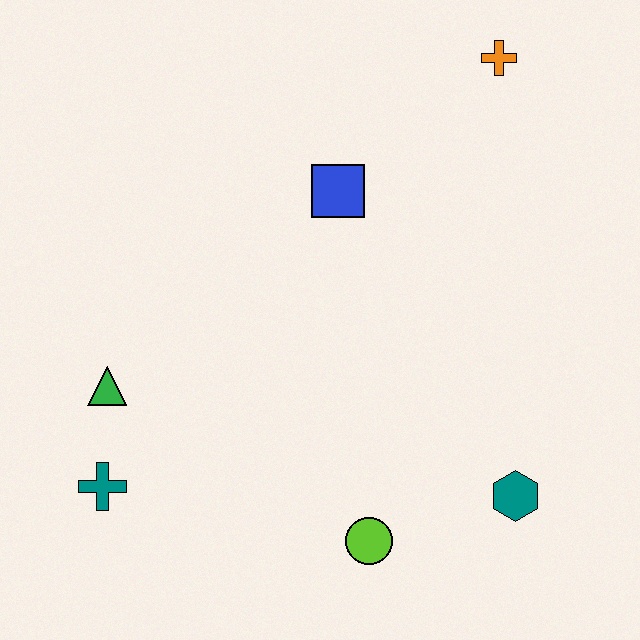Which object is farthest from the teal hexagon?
The orange cross is farthest from the teal hexagon.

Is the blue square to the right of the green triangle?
Yes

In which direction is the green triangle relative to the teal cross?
The green triangle is above the teal cross.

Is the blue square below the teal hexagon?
No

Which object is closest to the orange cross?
The blue square is closest to the orange cross.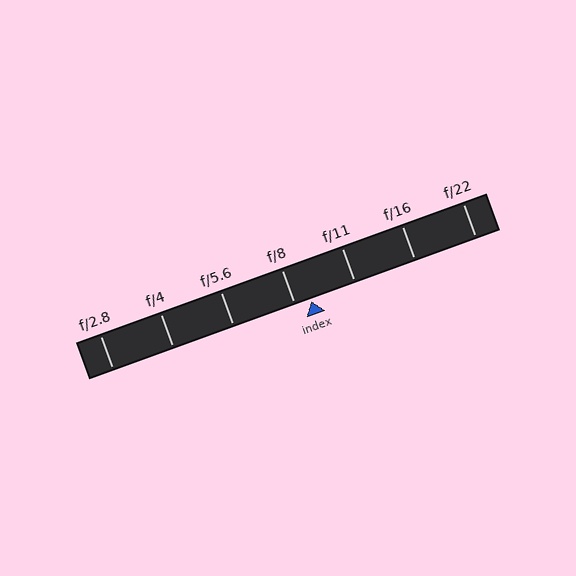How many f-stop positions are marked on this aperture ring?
There are 7 f-stop positions marked.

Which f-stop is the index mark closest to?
The index mark is closest to f/8.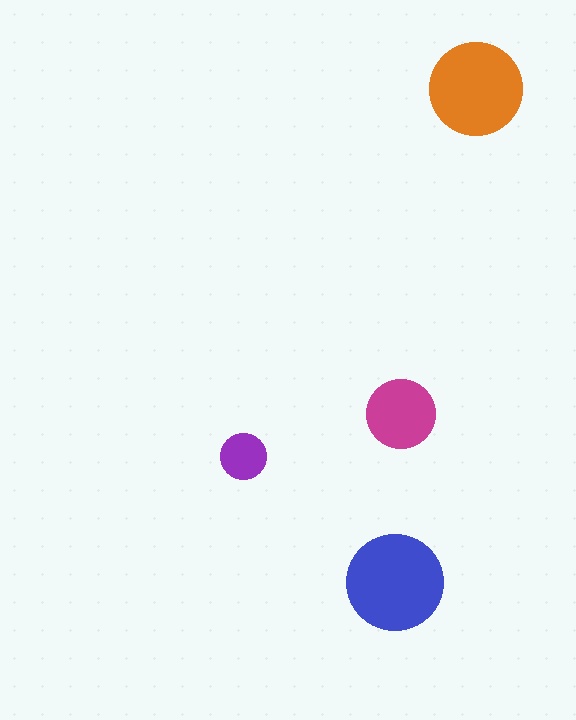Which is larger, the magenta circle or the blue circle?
The blue one.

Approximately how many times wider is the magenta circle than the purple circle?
About 1.5 times wider.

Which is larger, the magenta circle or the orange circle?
The orange one.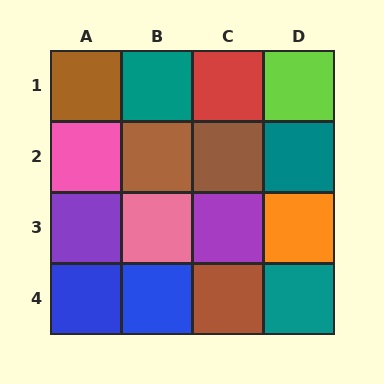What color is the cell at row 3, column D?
Orange.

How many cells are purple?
2 cells are purple.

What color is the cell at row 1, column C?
Red.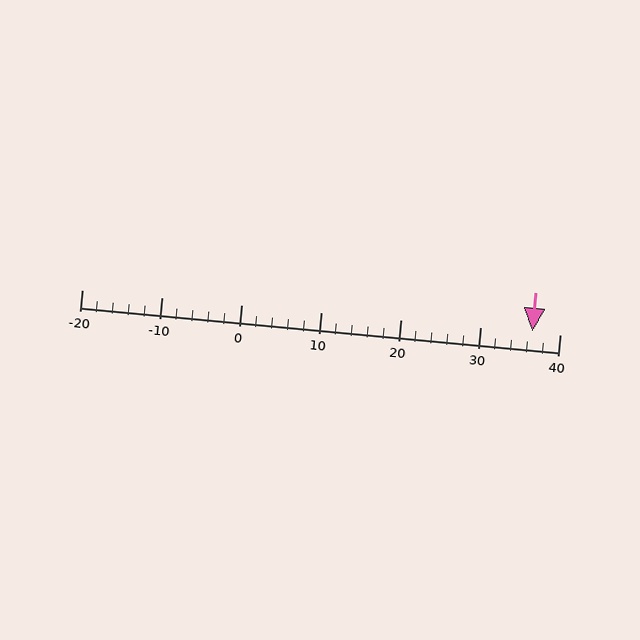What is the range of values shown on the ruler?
The ruler shows values from -20 to 40.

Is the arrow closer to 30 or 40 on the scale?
The arrow is closer to 40.